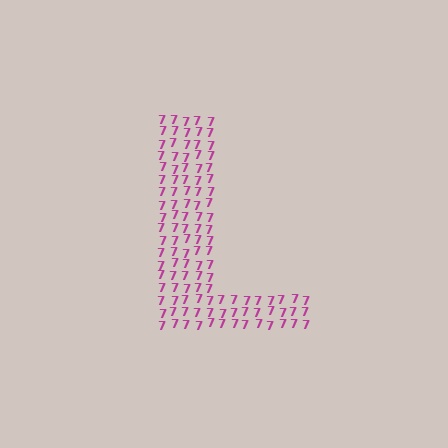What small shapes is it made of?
It is made of small digit 7's.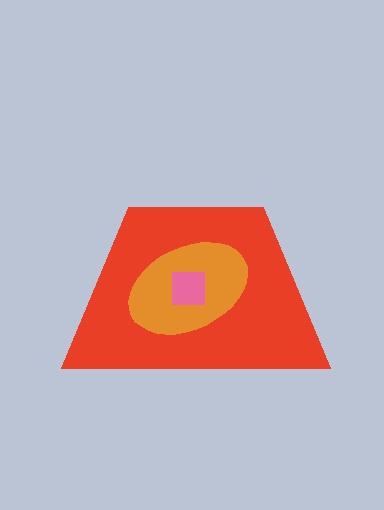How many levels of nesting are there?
3.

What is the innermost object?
The pink square.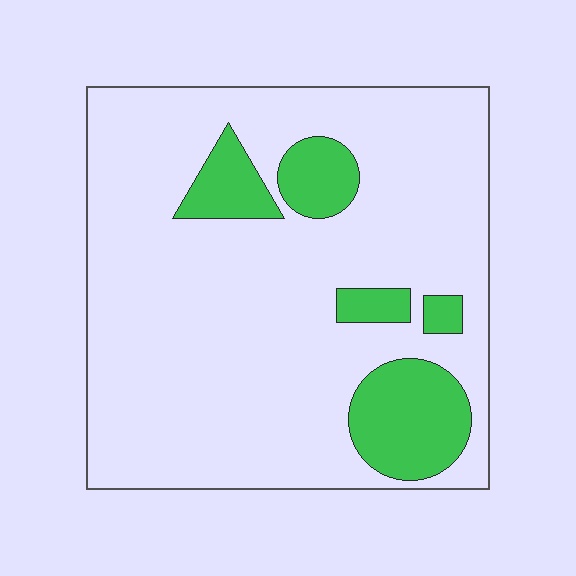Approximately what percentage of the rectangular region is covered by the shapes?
Approximately 15%.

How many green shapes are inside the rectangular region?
5.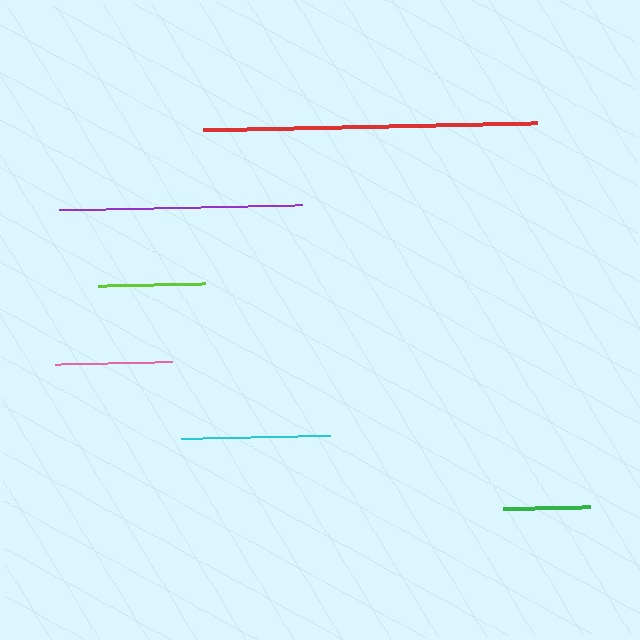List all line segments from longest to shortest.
From longest to shortest: red, purple, cyan, pink, lime, green.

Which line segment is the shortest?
The green line is the shortest at approximately 87 pixels.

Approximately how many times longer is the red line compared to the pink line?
The red line is approximately 2.8 times the length of the pink line.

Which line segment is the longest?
The red line is the longest at approximately 333 pixels.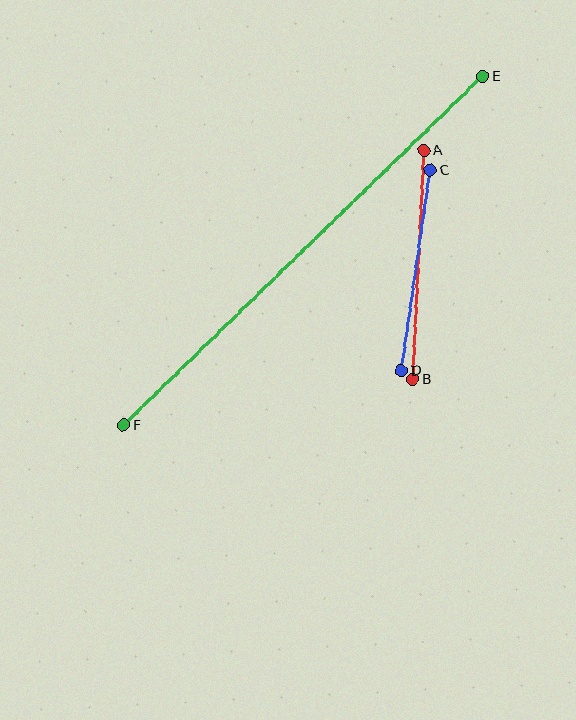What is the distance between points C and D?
The distance is approximately 203 pixels.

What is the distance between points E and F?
The distance is approximately 500 pixels.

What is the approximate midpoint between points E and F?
The midpoint is at approximately (303, 251) pixels.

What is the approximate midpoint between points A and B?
The midpoint is at approximately (418, 265) pixels.